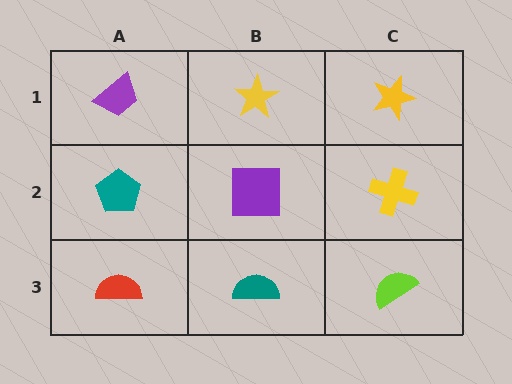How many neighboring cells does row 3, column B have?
3.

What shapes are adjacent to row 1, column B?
A purple square (row 2, column B), a purple trapezoid (row 1, column A), a yellow star (row 1, column C).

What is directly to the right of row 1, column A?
A yellow star.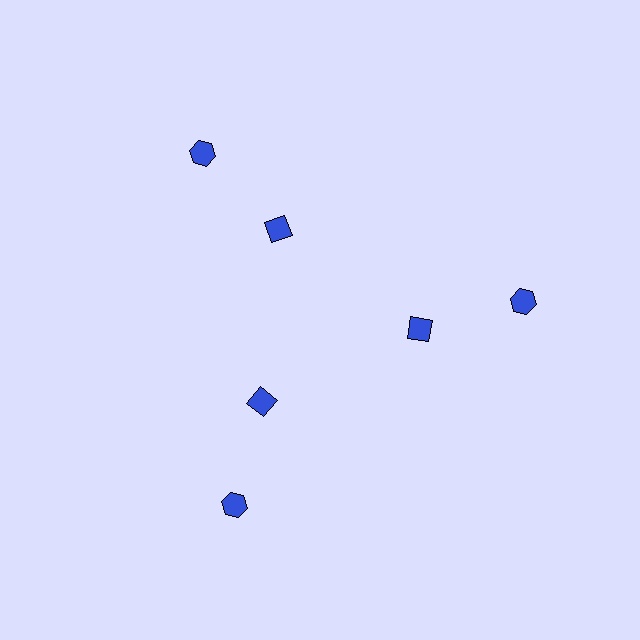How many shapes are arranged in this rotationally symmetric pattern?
There are 6 shapes, arranged in 3 groups of 2.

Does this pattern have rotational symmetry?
Yes, this pattern has 3-fold rotational symmetry. It looks the same after rotating 120 degrees around the center.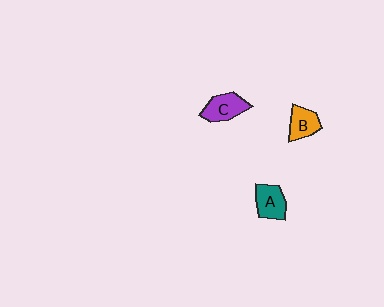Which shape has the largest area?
Shape C (purple).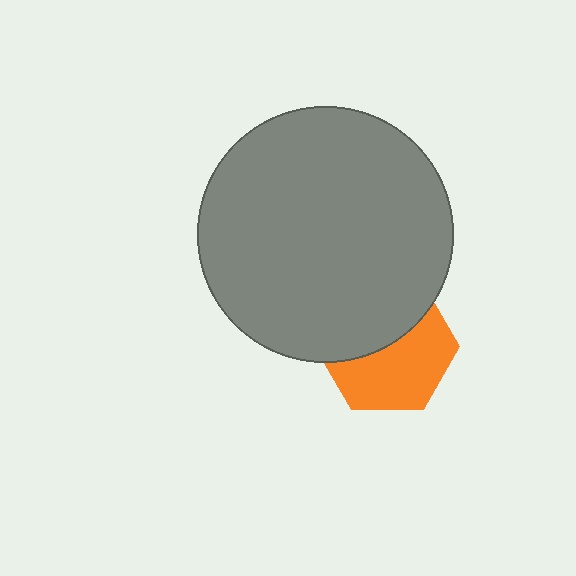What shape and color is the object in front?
The object in front is a gray circle.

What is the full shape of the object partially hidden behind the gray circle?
The partially hidden object is an orange hexagon.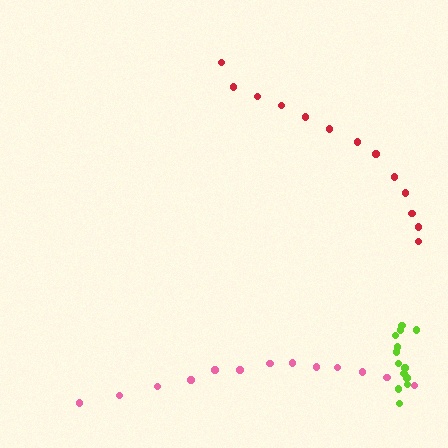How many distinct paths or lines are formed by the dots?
There are 3 distinct paths.